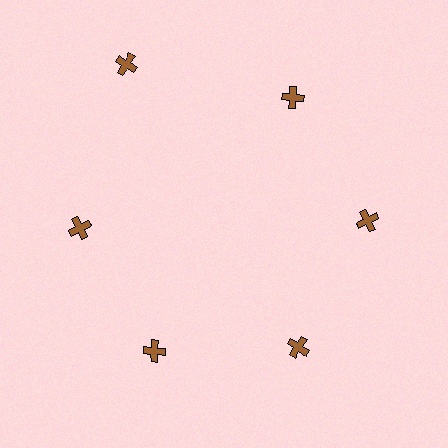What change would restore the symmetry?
The symmetry would be restored by moving it inward, back onto the ring so that all 6 crosses sit at equal angles and equal distance from the center.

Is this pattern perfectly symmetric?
No. The 6 brown crosses are arranged in a ring, but one element near the 11 o'clock position is pushed outward from the center, breaking the 6-fold rotational symmetry.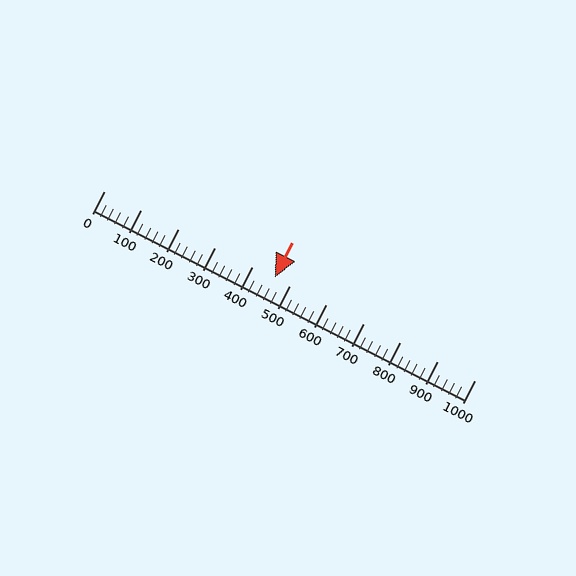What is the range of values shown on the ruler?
The ruler shows values from 0 to 1000.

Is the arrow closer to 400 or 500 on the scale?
The arrow is closer to 500.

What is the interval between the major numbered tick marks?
The major tick marks are spaced 100 units apart.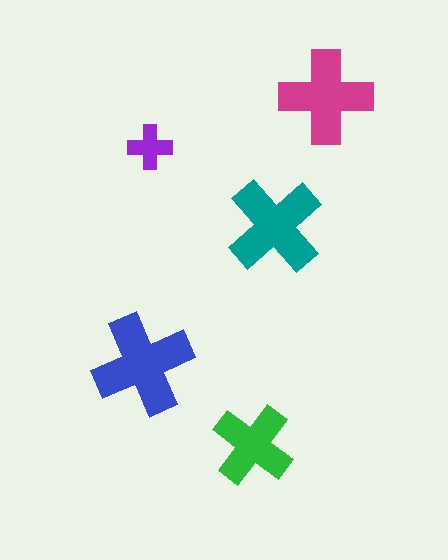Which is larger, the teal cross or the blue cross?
The blue one.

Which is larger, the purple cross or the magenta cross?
The magenta one.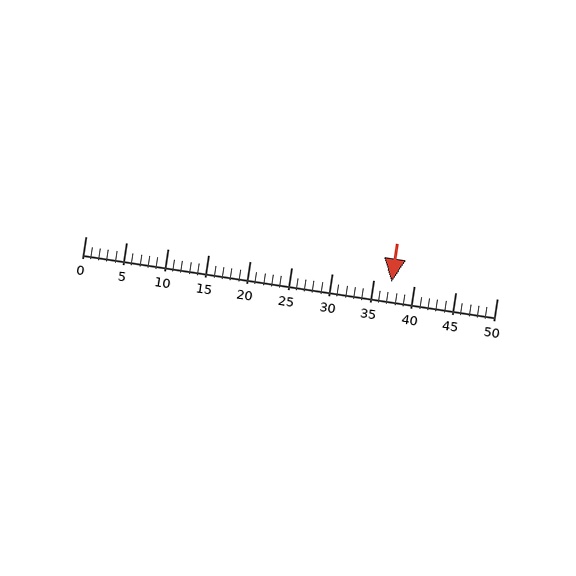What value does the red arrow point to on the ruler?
The red arrow points to approximately 37.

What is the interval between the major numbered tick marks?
The major tick marks are spaced 5 units apart.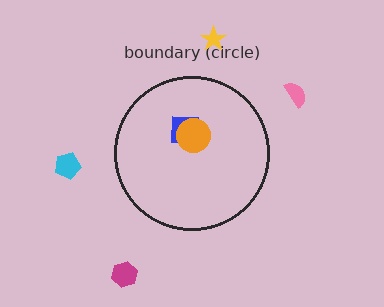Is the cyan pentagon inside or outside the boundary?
Outside.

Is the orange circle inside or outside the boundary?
Inside.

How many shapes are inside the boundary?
2 inside, 4 outside.